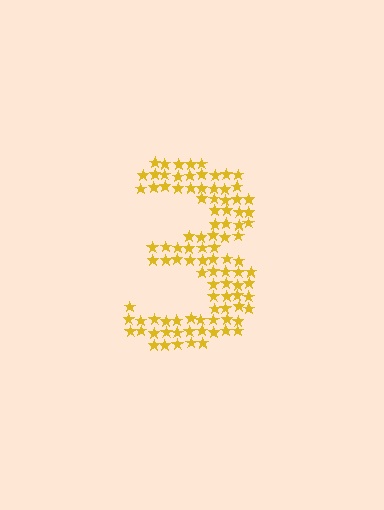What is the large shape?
The large shape is the digit 3.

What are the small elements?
The small elements are stars.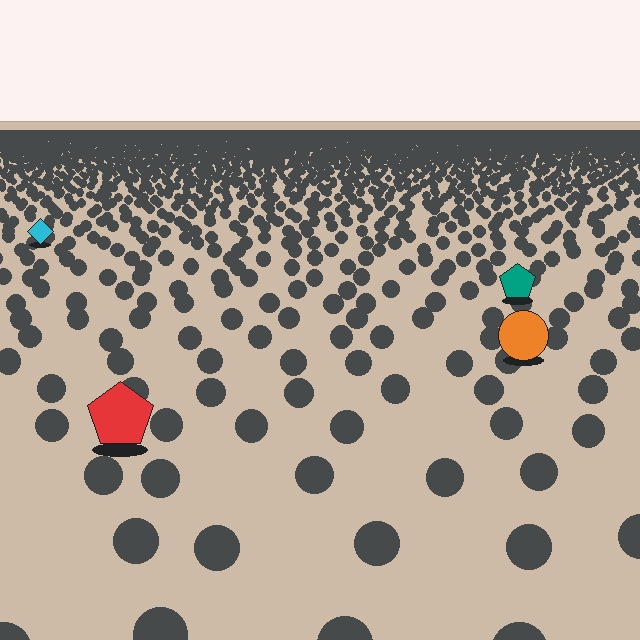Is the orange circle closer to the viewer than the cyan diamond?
Yes. The orange circle is closer — you can tell from the texture gradient: the ground texture is coarser near it.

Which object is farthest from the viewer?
The cyan diamond is farthest from the viewer. It appears smaller and the ground texture around it is denser.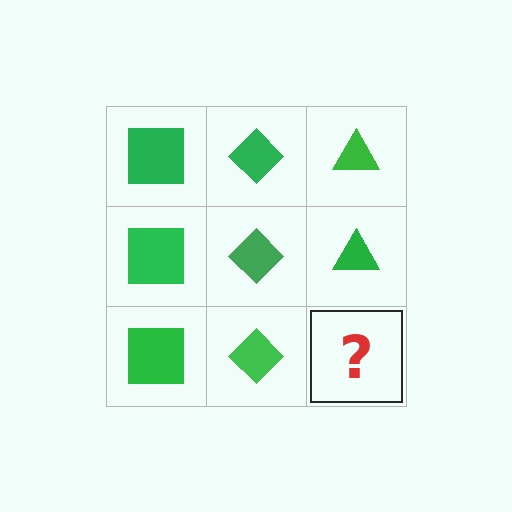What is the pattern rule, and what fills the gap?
The rule is that each column has a consistent shape. The gap should be filled with a green triangle.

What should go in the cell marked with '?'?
The missing cell should contain a green triangle.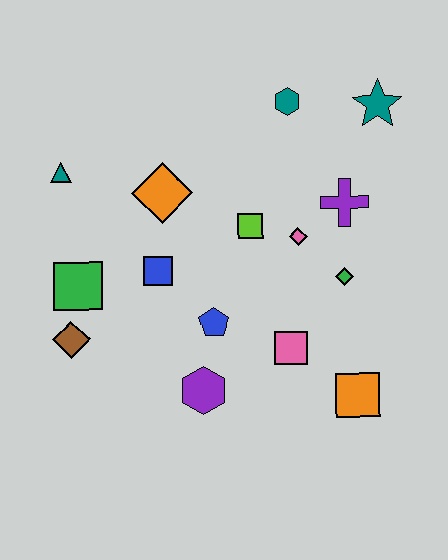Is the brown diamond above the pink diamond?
No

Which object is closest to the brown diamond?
The green square is closest to the brown diamond.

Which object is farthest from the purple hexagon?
The teal star is farthest from the purple hexagon.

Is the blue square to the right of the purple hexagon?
No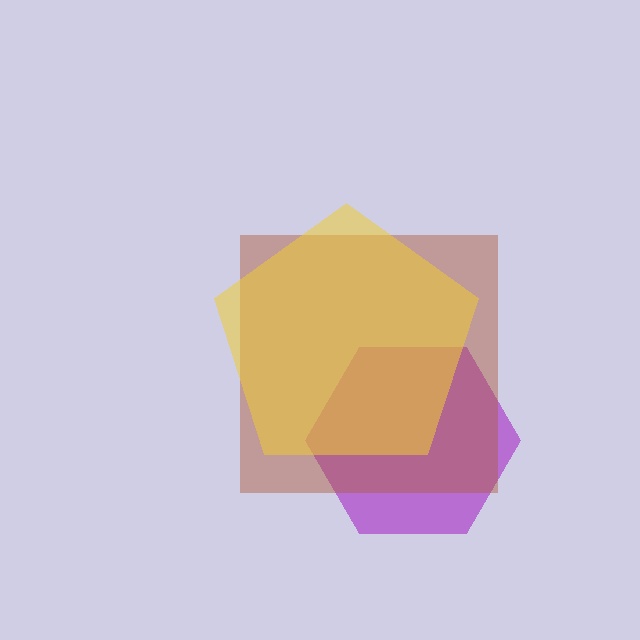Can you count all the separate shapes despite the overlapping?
Yes, there are 3 separate shapes.